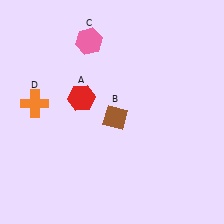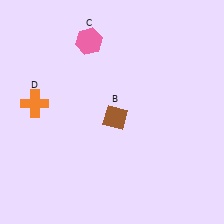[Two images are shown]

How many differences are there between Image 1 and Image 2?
There is 1 difference between the two images.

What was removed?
The red hexagon (A) was removed in Image 2.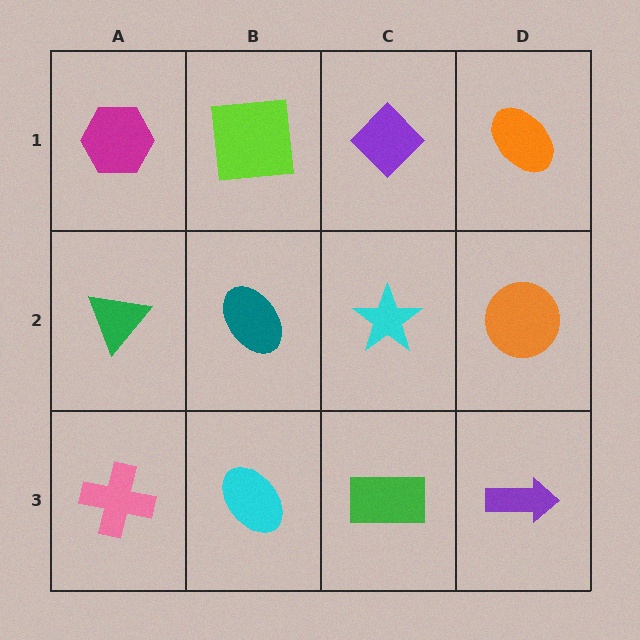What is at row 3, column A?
A pink cross.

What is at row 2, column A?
A green triangle.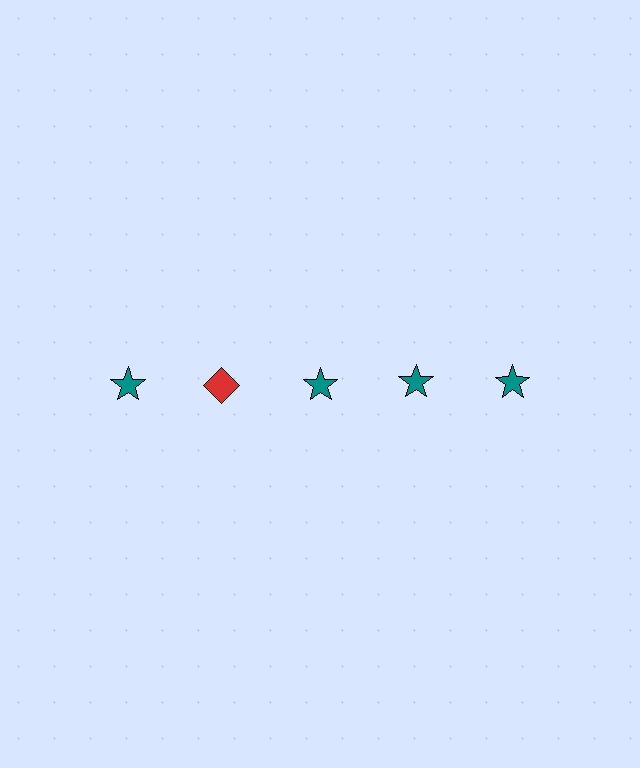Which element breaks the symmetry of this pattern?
The red diamond in the top row, second from left column breaks the symmetry. All other shapes are teal stars.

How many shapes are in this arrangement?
There are 5 shapes arranged in a grid pattern.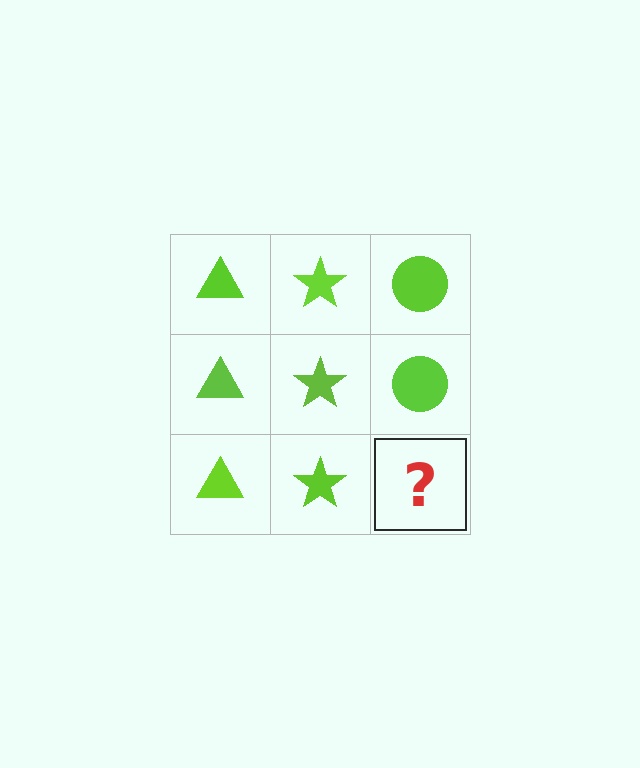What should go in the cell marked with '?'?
The missing cell should contain a lime circle.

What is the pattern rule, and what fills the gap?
The rule is that each column has a consistent shape. The gap should be filled with a lime circle.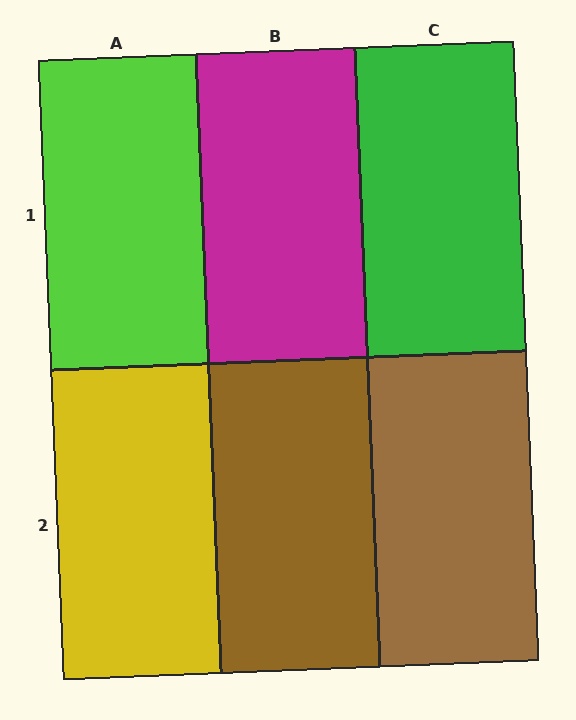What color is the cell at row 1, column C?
Green.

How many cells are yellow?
1 cell is yellow.